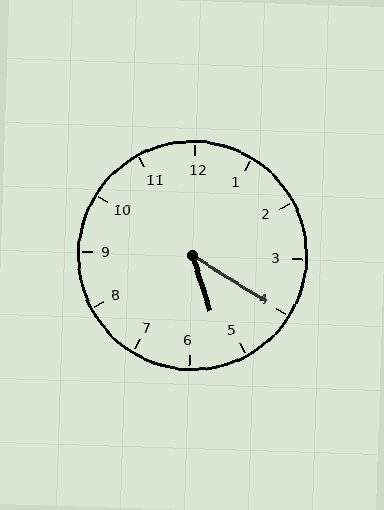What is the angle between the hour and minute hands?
Approximately 40 degrees.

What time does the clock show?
5:20.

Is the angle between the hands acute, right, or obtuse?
It is acute.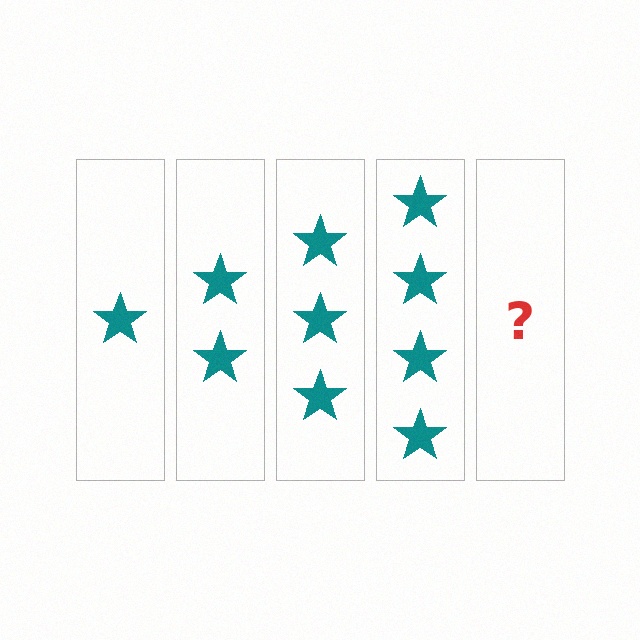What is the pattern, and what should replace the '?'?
The pattern is that each step adds one more star. The '?' should be 5 stars.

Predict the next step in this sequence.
The next step is 5 stars.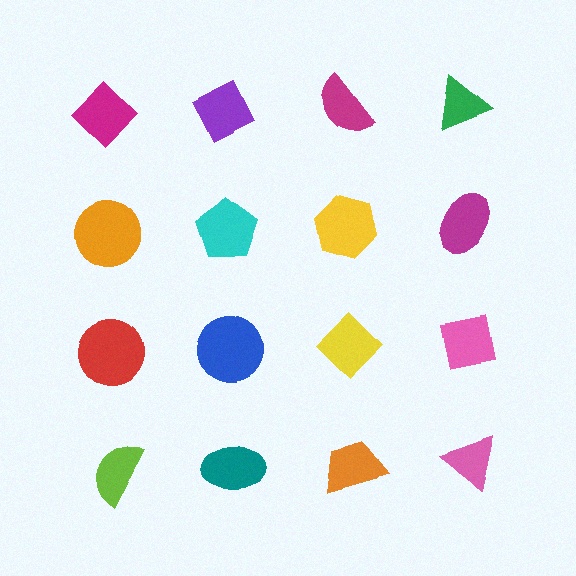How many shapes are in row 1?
4 shapes.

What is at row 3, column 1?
A red circle.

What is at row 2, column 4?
A magenta ellipse.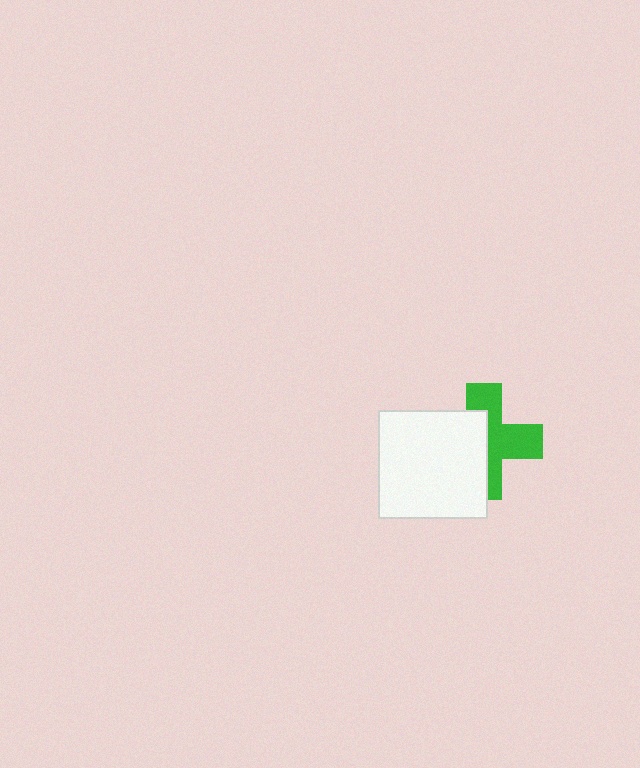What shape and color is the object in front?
The object in front is a white rectangle.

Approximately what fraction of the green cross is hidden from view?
Roughly 48% of the green cross is hidden behind the white rectangle.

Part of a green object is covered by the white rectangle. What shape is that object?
It is a cross.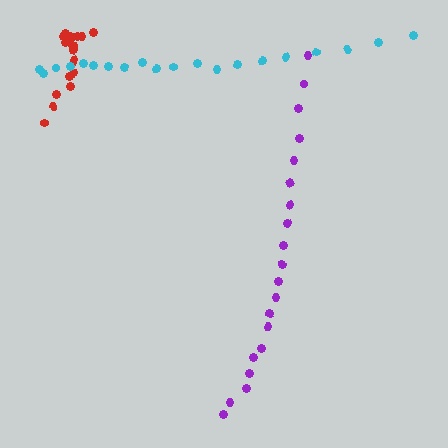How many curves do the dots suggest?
There are 3 distinct paths.